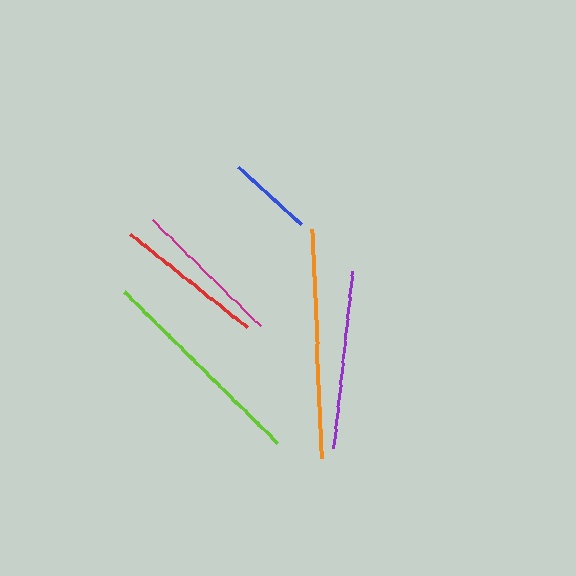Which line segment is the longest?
The orange line is the longest at approximately 228 pixels.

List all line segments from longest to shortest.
From longest to shortest: orange, lime, purple, magenta, red, blue.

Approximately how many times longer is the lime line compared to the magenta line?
The lime line is approximately 1.4 times the length of the magenta line.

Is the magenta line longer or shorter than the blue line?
The magenta line is longer than the blue line.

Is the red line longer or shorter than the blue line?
The red line is longer than the blue line.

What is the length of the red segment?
The red segment is approximately 149 pixels long.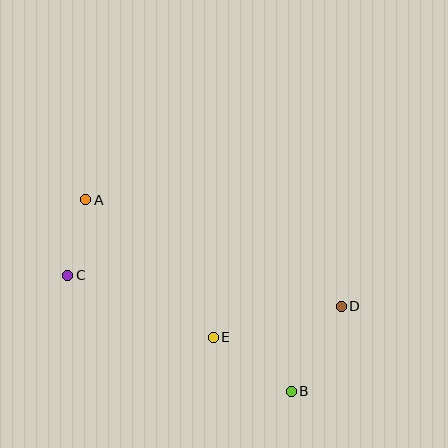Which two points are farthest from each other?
Points A and B are farthest from each other.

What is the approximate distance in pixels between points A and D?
The distance between A and D is approximately 277 pixels.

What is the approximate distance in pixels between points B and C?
The distance between B and C is approximately 252 pixels.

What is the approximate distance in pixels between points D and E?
The distance between D and E is approximately 132 pixels.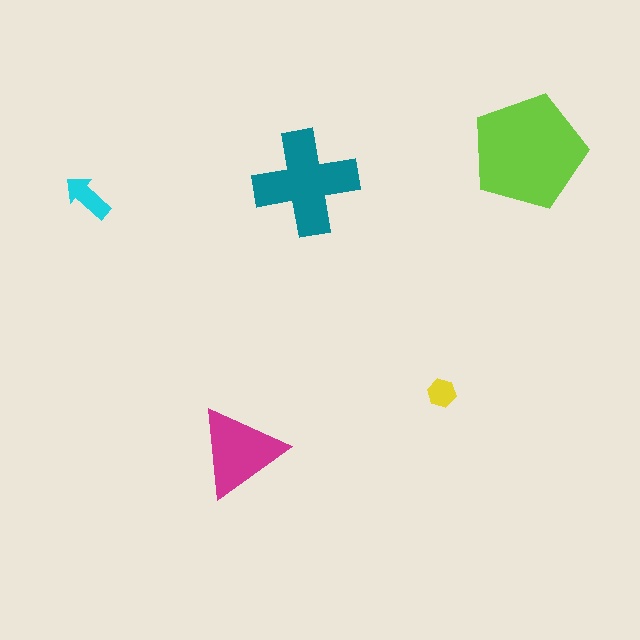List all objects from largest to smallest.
The lime pentagon, the teal cross, the magenta triangle, the cyan arrow, the yellow hexagon.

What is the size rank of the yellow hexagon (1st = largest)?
5th.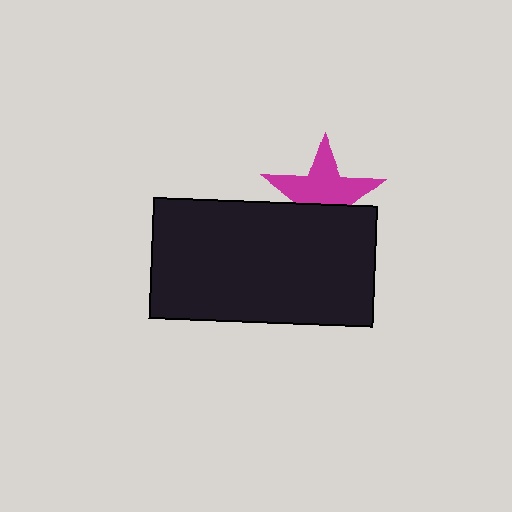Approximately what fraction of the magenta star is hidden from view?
Roughly 38% of the magenta star is hidden behind the black rectangle.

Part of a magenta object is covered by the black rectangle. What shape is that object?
It is a star.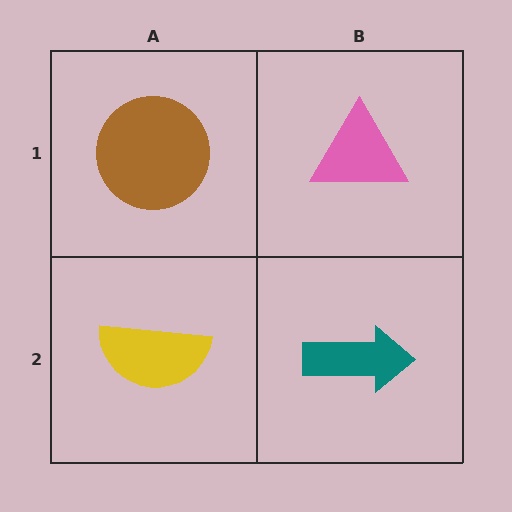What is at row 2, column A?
A yellow semicircle.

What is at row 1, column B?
A pink triangle.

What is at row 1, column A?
A brown circle.